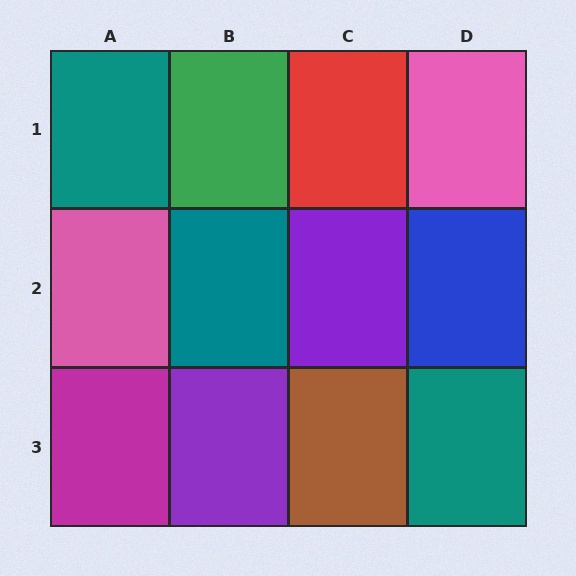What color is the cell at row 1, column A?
Teal.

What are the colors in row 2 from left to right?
Pink, teal, purple, blue.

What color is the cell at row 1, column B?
Green.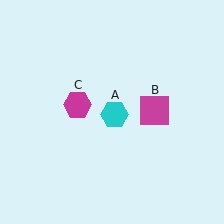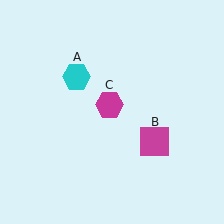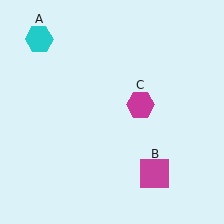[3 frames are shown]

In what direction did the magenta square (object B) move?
The magenta square (object B) moved down.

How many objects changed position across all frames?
3 objects changed position: cyan hexagon (object A), magenta square (object B), magenta hexagon (object C).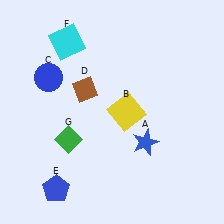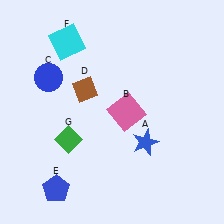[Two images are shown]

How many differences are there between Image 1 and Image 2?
There is 1 difference between the two images.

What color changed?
The square (B) changed from yellow in Image 1 to pink in Image 2.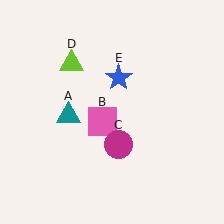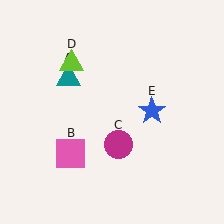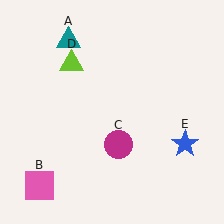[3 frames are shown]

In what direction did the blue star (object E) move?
The blue star (object E) moved down and to the right.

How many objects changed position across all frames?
3 objects changed position: teal triangle (object A), pink square (object B), blue star (object E).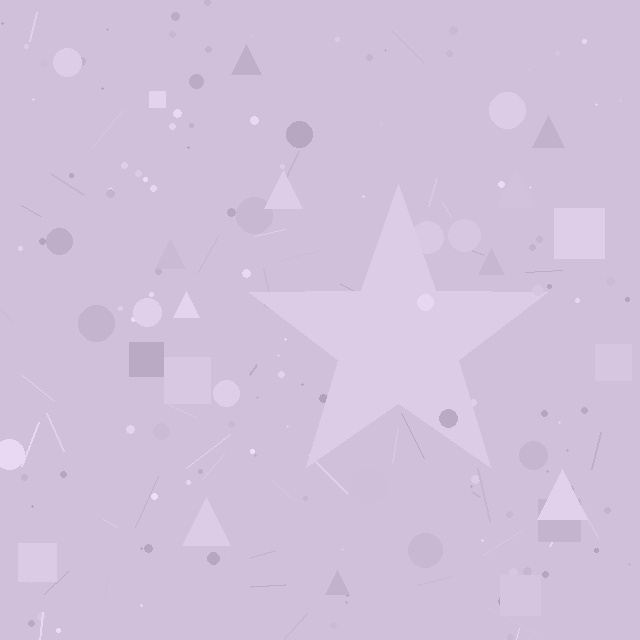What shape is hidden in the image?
A star is hidden in the image.